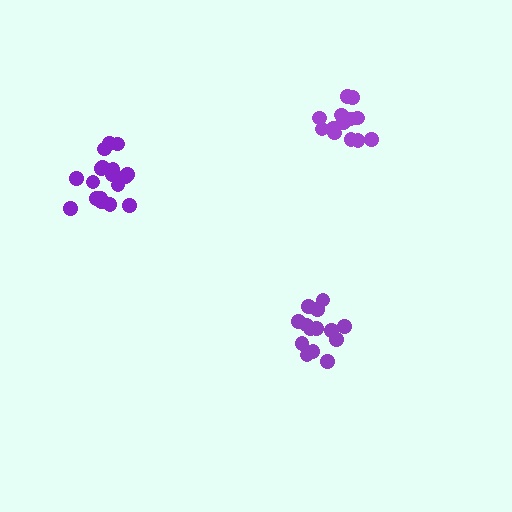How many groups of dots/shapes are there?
There are 3 groups.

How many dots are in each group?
Group 1: 13 dots, Group 2: 14 dots, Group 3: 18 dots (45 total).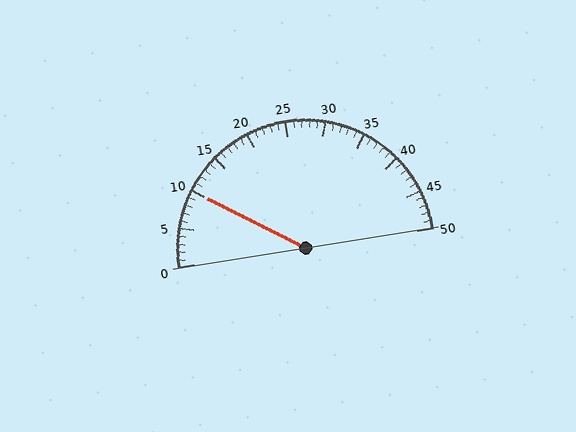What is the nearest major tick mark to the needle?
The nearest major tick mark is 10.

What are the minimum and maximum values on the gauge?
The gauge ranges from 0 to 50.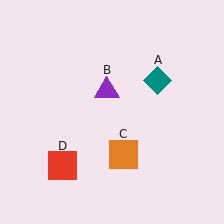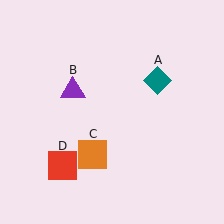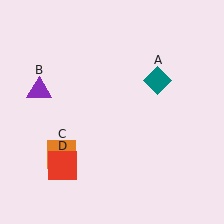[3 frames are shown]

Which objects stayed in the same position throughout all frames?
Teal diamond (object A) and red square (object D) remained stationary.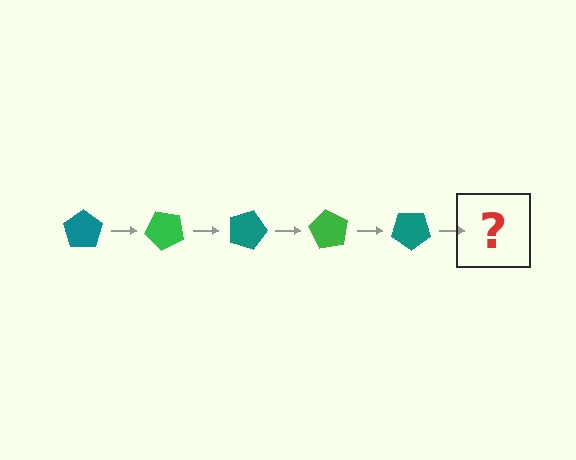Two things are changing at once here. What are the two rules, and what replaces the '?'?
The two rules are that it rotates 45 degrees each step and the color cycles through teal and green. The '?' should be a green pentagon, rotated 225 degrees from the start.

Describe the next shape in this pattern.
It should be a green pentagon, rotated 225 degrees from the start.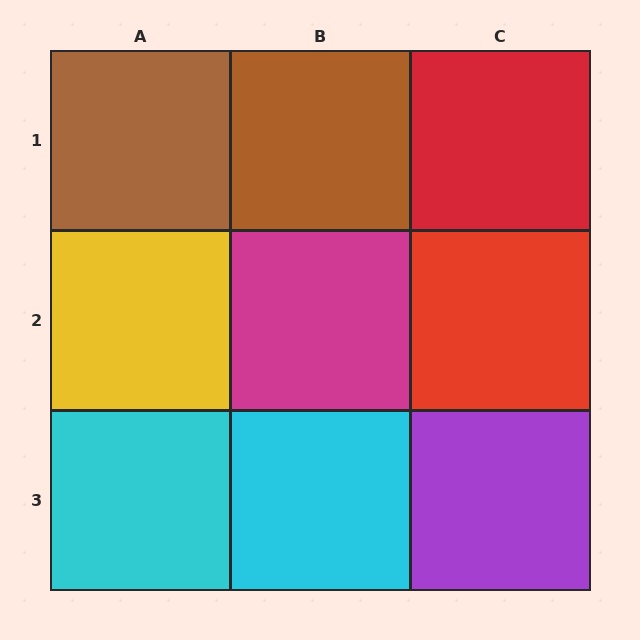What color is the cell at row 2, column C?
Red.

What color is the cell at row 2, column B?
Magenta.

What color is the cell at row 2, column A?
Yellow.